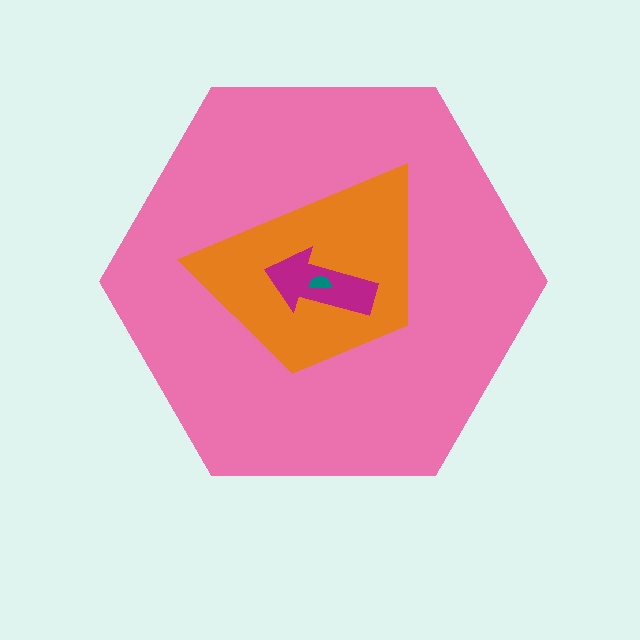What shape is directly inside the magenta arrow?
The teal semicircle.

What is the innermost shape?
The teal semicircle.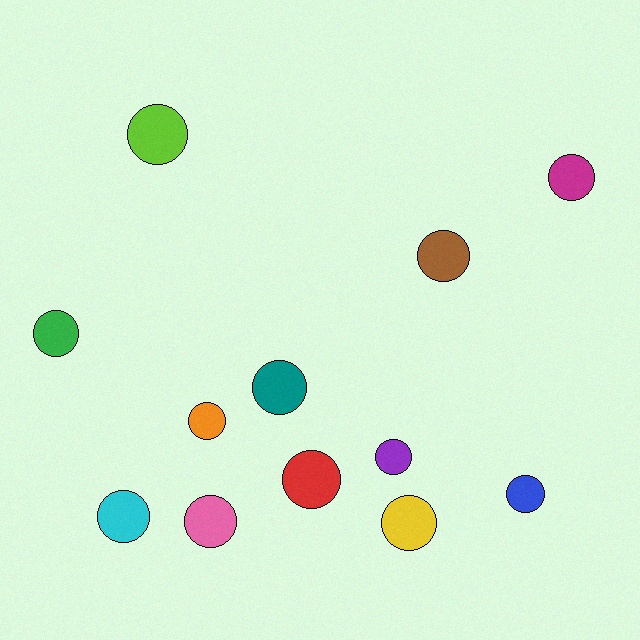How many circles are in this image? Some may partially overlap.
There are 12 circles.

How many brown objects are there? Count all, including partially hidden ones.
There is 1 brown object.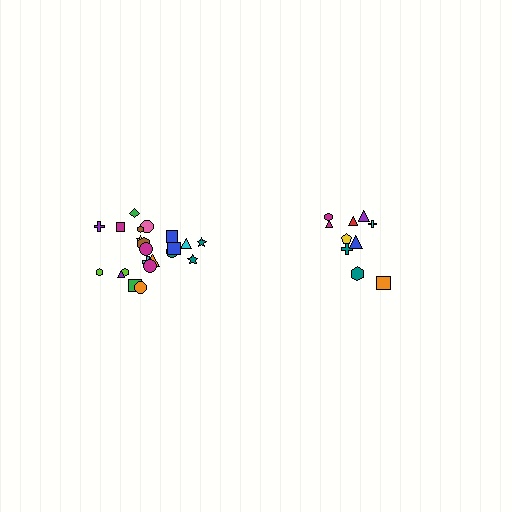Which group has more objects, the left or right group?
The left group.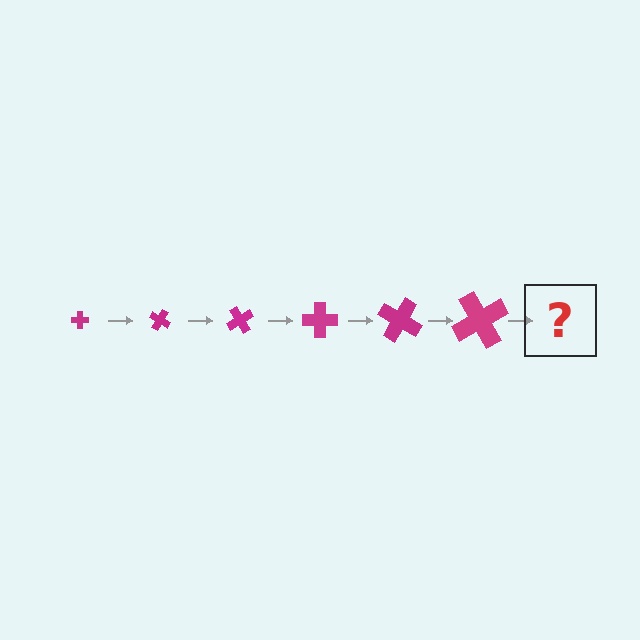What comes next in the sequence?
The next element should be a cross, larger than the previous one and rotated 180 degrees from the start.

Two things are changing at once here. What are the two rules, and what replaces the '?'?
The two rules are that the cross grows larger each step and it rotates 30 degrees each step. The '?' should be a cross, larger than the previous one and rotated 180 degrees from the start.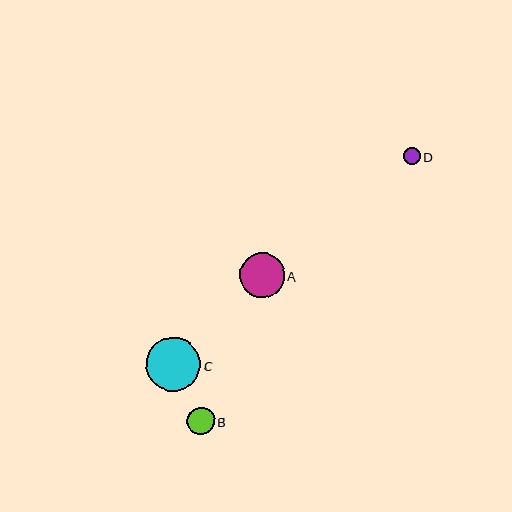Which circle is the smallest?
Circle D is the smallest with a size of approximately 17 pixels.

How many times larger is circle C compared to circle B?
Circle C is approximately 2.0 times the size of circle B.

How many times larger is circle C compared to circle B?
Circle C is approximately 2.0 times the size of circle B.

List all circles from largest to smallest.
From largest to smallest: C, A, B, D.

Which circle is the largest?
Circle C is the largest with a size of approximately 54 pixels.